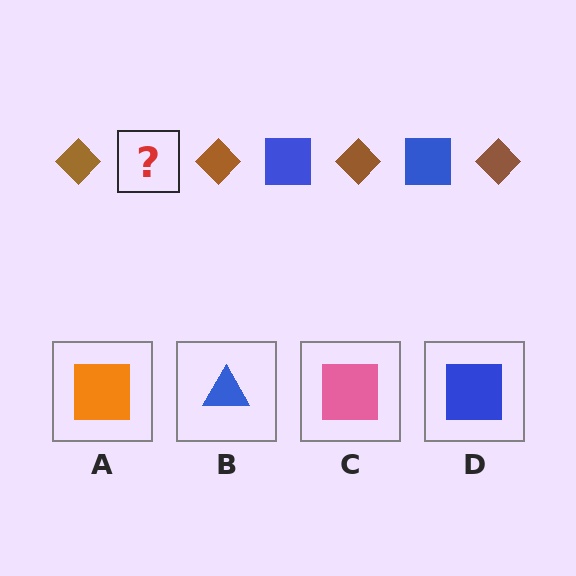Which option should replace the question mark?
Option D.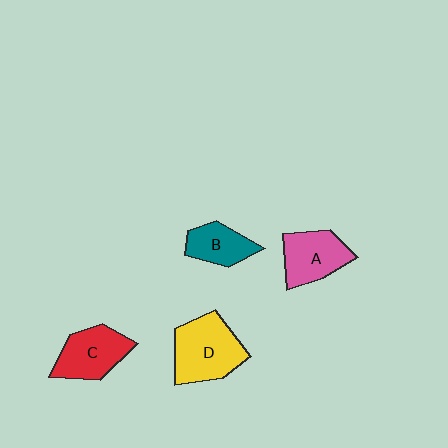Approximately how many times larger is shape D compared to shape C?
Approximately 1.2 times.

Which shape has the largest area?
Shape D (yellow).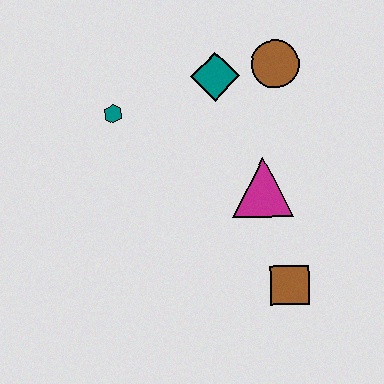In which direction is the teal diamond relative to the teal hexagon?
The teal diamond is to the right of the teal hexagon.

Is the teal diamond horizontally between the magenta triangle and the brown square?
No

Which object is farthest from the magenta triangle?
The teal hexagon is farthest from the magenta triangle.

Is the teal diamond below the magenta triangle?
No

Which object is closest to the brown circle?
The teal diamond is closest to the brown circle.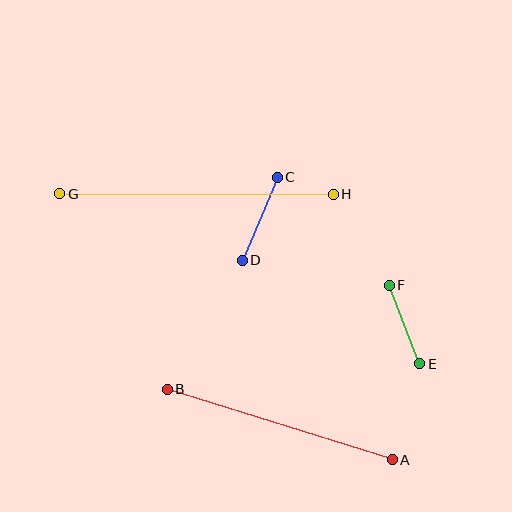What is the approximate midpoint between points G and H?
The midpoint is at approximately (197, 194) pixels.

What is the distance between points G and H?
The distance is approximately 273 pixels.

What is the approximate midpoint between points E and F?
The midpoint is at approximately (405, 325) pixels.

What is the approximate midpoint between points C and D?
The midpoint is at approximately (260, 219) pixels.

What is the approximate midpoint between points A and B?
The midpoint is at approximately (280, 424) pixels.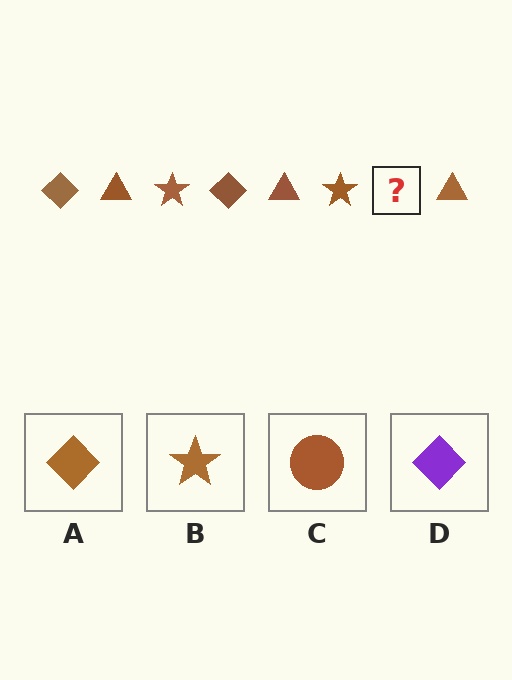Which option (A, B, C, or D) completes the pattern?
A.